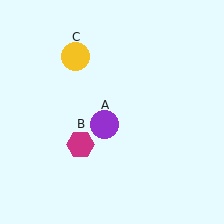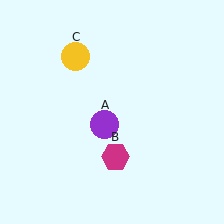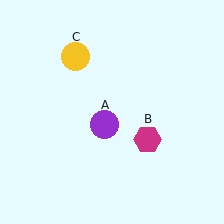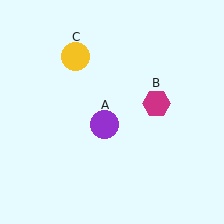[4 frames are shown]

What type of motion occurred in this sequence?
The magenta hexagon (object B) rotated counterclockwise around the center of the scene.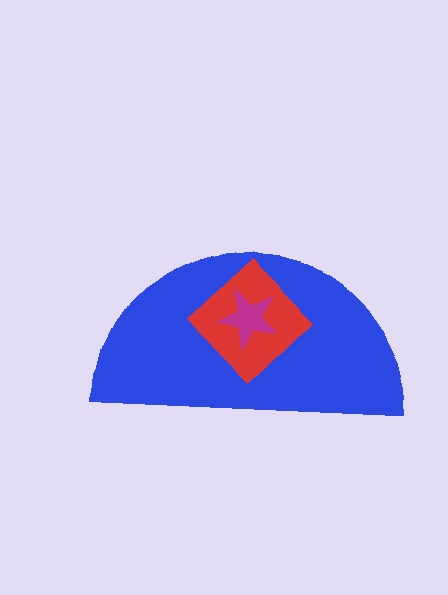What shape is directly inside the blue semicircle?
The red diamond.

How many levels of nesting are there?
3.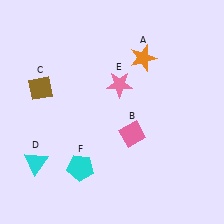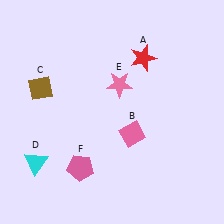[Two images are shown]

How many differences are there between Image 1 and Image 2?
There are 2 differences between the two images.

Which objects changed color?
A changed from orange to red. F changed from cyan to pink.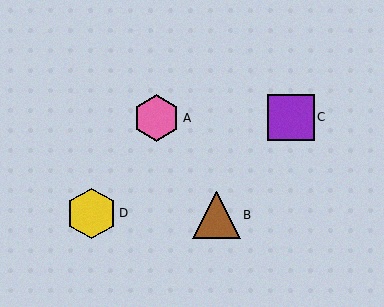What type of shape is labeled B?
Shape B is a brown triangle.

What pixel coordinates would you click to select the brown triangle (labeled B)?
Click at (217, 215) to select the brown triangle B.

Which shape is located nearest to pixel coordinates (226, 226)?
The brown triangle (labeled B) at (217, 215) is nearest to that location.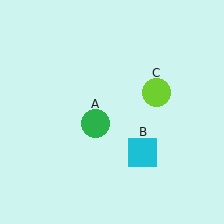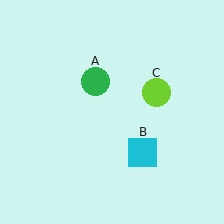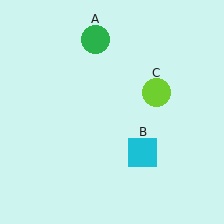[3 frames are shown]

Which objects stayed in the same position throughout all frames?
Cyan square (object B) and lime circle (object C) remained stationary.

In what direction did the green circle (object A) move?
The green circle (object A) moved up.